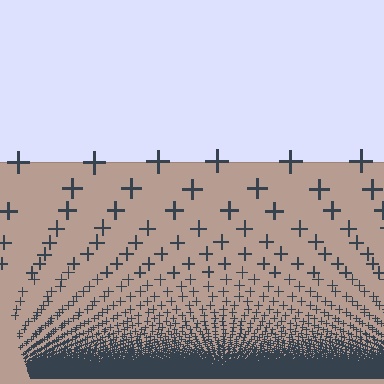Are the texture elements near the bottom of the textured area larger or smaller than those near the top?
Smaller. The gradient is inverted — elements near the bottom are smaller and denser.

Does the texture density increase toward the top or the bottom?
Density increases toward the bottom.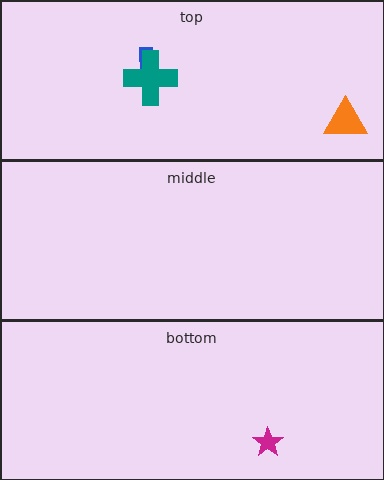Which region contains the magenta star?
The bottom region.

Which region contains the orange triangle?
The top region.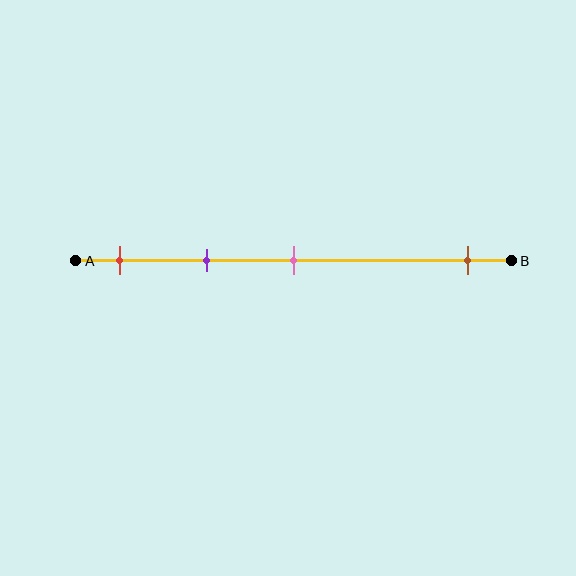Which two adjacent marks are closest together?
The red and purple marks are the closest adjacent pair.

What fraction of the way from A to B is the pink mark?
The pink mark is approximately 50% (0.5) of the way from A to B.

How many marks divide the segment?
There are 4 marks dividing the segment.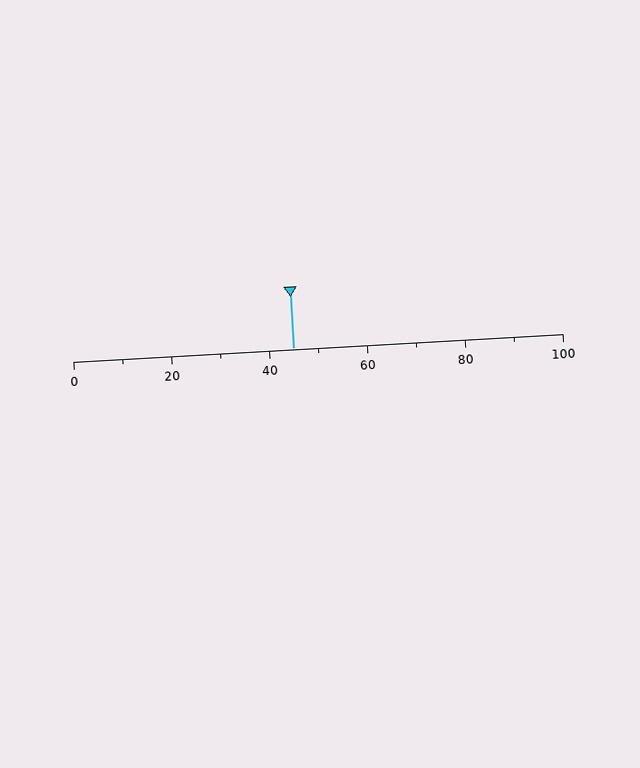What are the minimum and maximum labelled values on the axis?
The axis runs from 0 to 100.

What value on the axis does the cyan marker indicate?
The marker indicates approximately 45.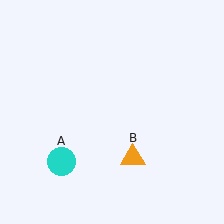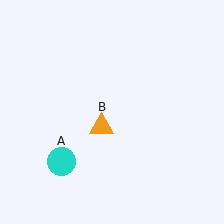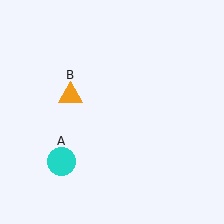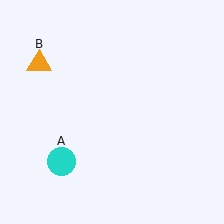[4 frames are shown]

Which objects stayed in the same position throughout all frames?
Cyan circle (object A) remained stationary.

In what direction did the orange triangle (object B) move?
The orange triangle (object B) moved up and to the left.